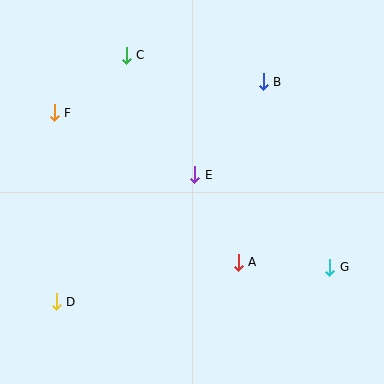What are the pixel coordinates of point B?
Point B is at (263, 82).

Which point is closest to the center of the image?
Point E at (195, 175) is closest to the center.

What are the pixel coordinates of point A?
Point A is at (238, 262).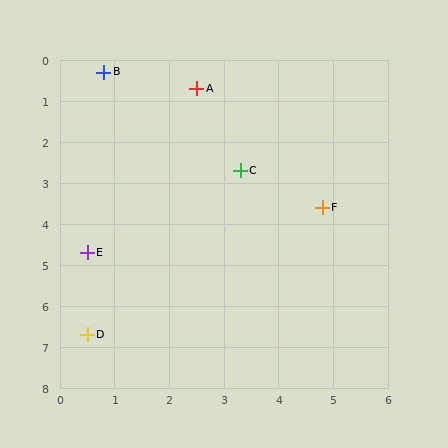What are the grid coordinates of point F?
Point F is at approximately (4.8, 3.6).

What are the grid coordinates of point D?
Point D is at approximately (0.5, 6.7).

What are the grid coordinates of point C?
Point C is at approximately (3.3, 2.7).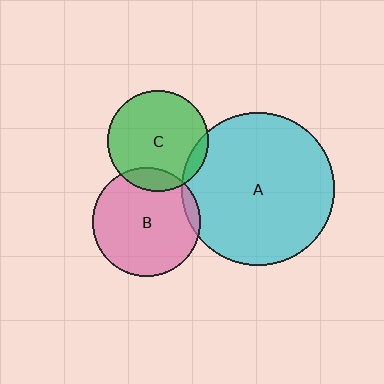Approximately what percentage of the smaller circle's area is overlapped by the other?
Approximately 5%.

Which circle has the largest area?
Circle A (cyan).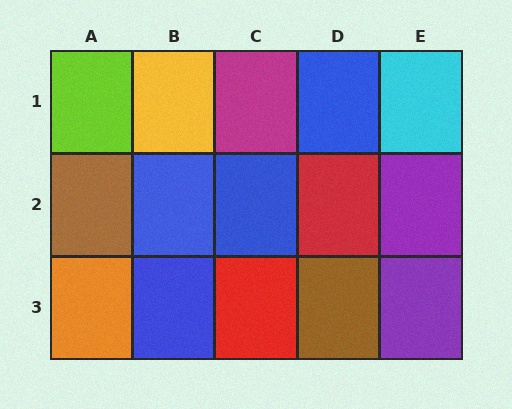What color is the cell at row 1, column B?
Yellow.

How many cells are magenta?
1 cell is magenta.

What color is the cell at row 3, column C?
Red.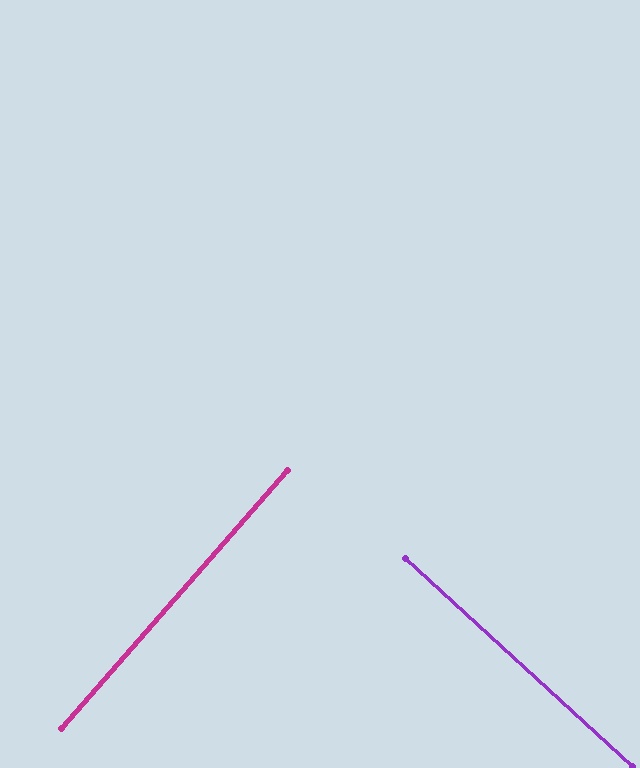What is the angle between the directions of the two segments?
Approximately 89 degrees.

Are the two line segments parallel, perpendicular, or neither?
Perpendicular — they meet at approximately 89°.